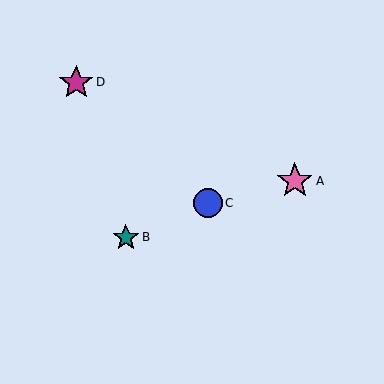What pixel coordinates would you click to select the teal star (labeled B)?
Click at (126, 237) to select the teal star B.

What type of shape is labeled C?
Shape C is a blue circle.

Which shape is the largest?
The pink star (labeled A) is the largest.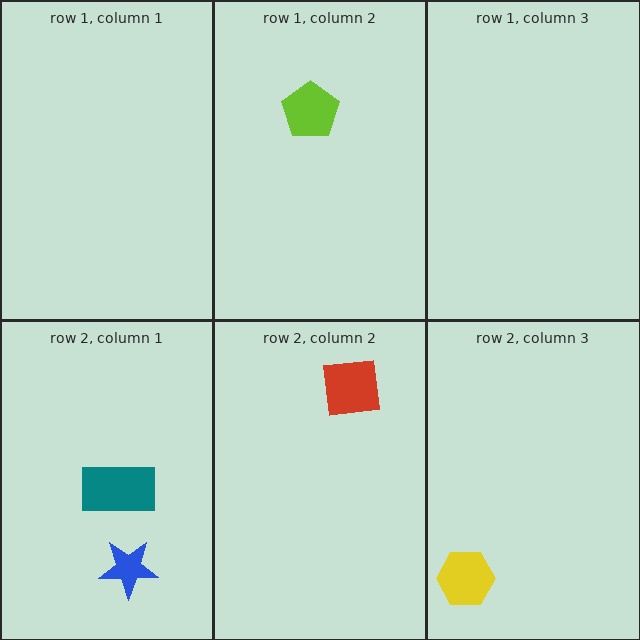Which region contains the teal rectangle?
The row 2, column 1 region.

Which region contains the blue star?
The row 2, column 1 region.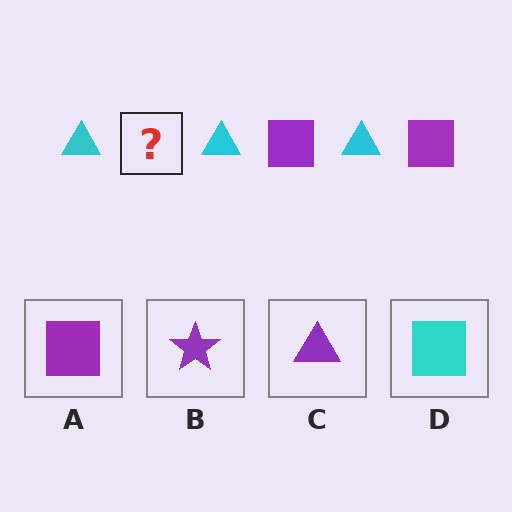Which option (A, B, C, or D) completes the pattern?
A.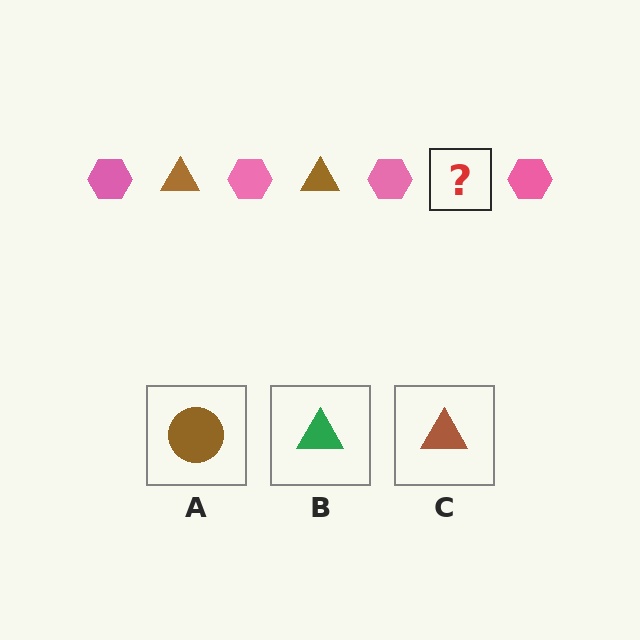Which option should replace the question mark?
Option C.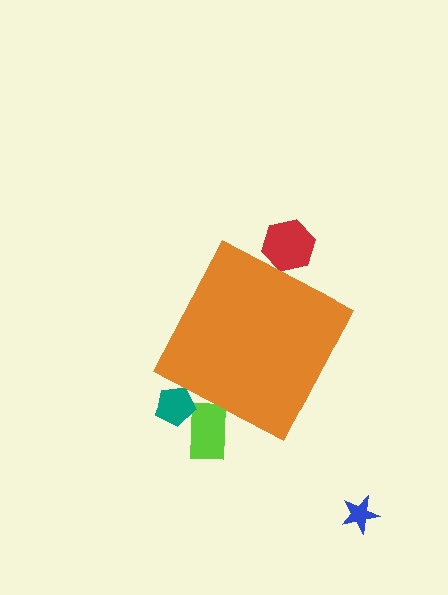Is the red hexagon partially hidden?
Yes, the red hexagon is partially hidden behind the orange diamond.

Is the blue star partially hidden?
No, the blue star is fully visible.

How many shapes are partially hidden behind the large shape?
3 shapes are partially hidden.